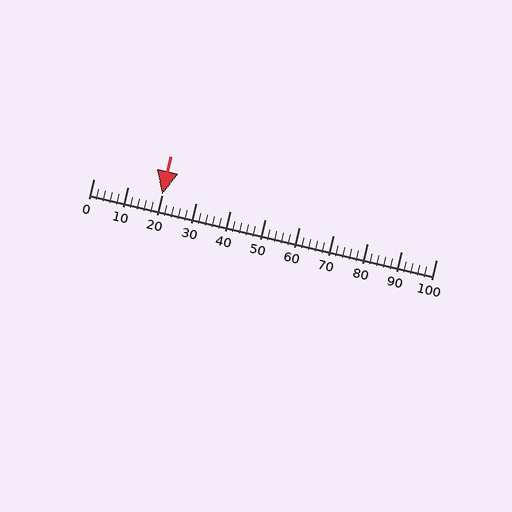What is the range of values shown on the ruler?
The ruler shows values from 0 to 100.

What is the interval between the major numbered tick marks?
The major tick marks are spaced 10 units apart.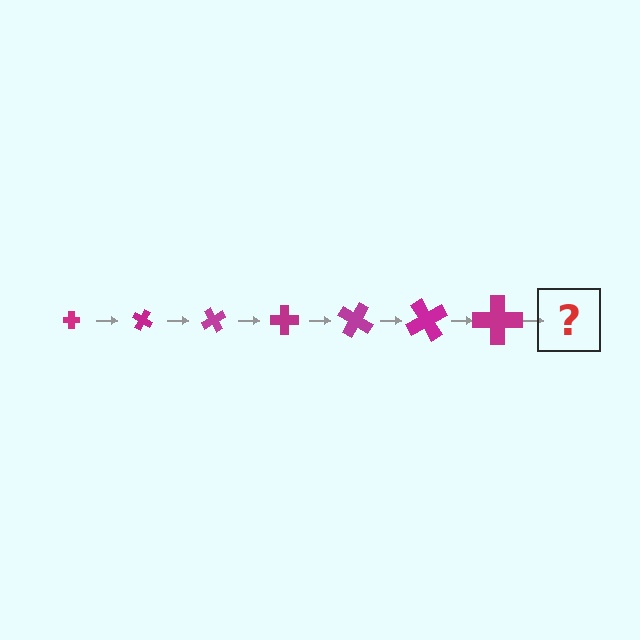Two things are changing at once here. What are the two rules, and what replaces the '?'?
The two rules are that the cross grows larger each step and it rotates 30 degrees each step. The '?' should be a cross, larger than the previous one and rotated 210 degrees from the start.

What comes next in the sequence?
The next element should be a cross, larger than the previous one and rotated 210 degrees from the start.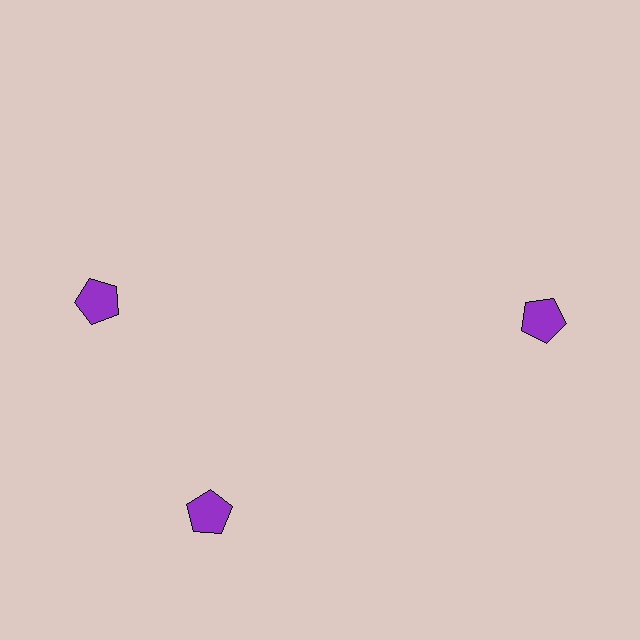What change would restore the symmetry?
The symmetry would be restored by rotating it back into even spacing with its neighbors so that all 3 pentagons sit at equal angles and equal distance from the center.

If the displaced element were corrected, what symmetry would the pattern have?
It would have 3-fold rotational symmetry — the pattern would map onto itself every 120 degrees.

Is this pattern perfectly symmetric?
No. The 3 purple pentagons are arranged in a ring, but one element near the 11 o'clock position is rotated out of alignment along the ring, breaking the 3-fold rotational symmetry.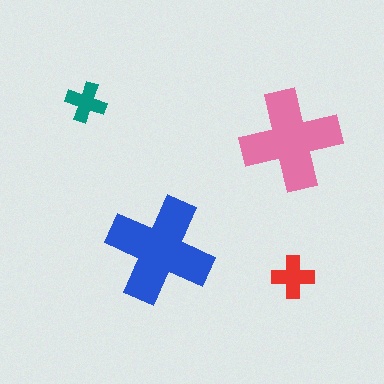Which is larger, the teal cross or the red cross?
The red one.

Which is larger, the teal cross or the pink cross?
The pink one.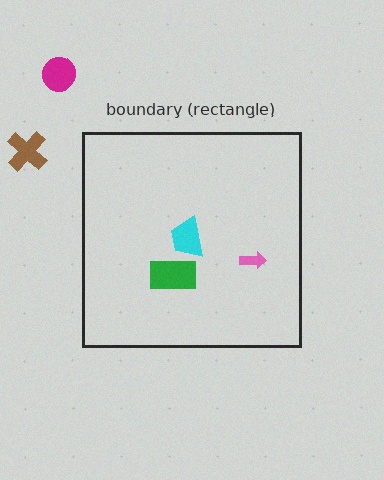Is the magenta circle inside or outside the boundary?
Outside.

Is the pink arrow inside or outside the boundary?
Inside.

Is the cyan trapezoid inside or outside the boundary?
Inside.